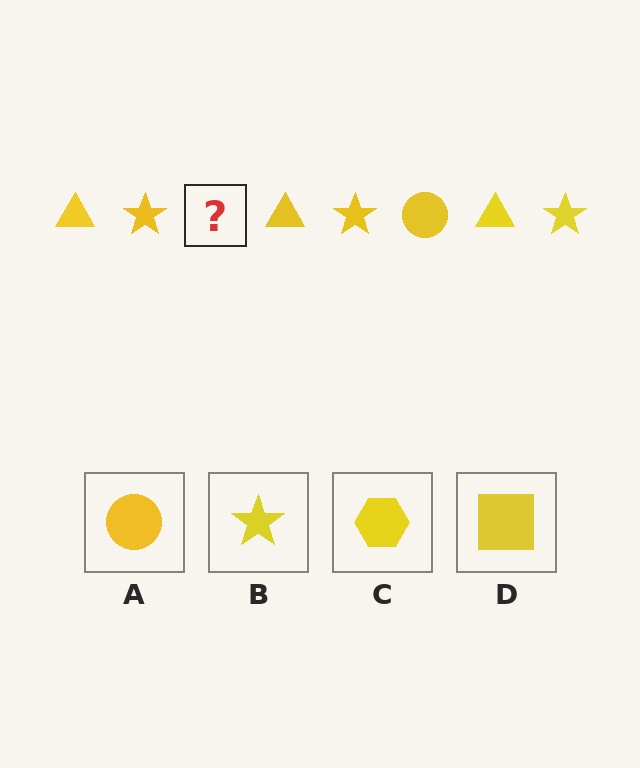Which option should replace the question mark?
Option A.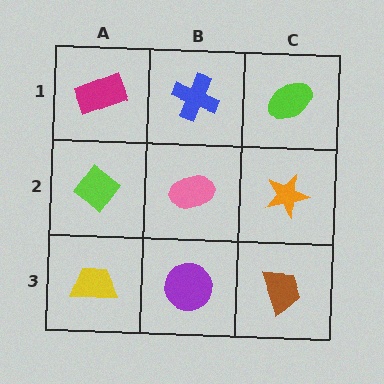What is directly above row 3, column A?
A lime diamond.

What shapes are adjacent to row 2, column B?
A blue cross (row 1, column B), a purple circle (row 3, column B), a lime diamond (row 2, column A), an orange star (row 2, column C).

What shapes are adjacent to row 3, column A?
A lime diamond (row 2, column A), a purple circle (row 3, column B).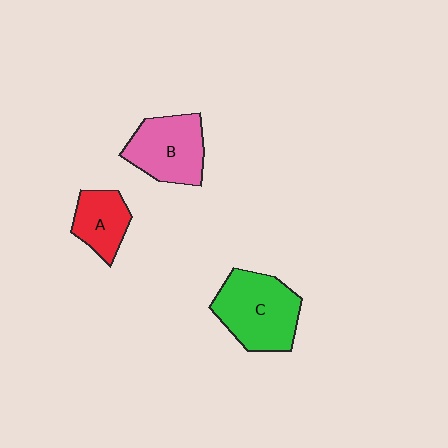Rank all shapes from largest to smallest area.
From largest to smallest: C (green), B (pink), A (red).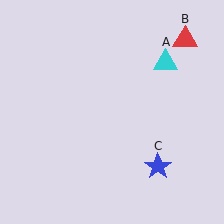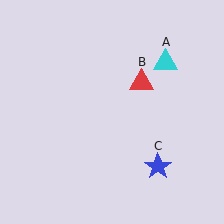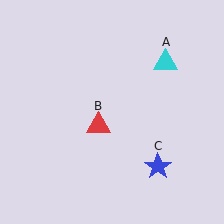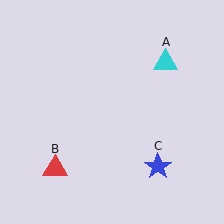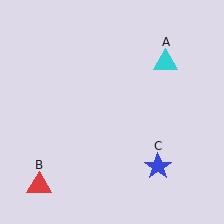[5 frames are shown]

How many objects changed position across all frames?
1 object changed position: red triangle (object B).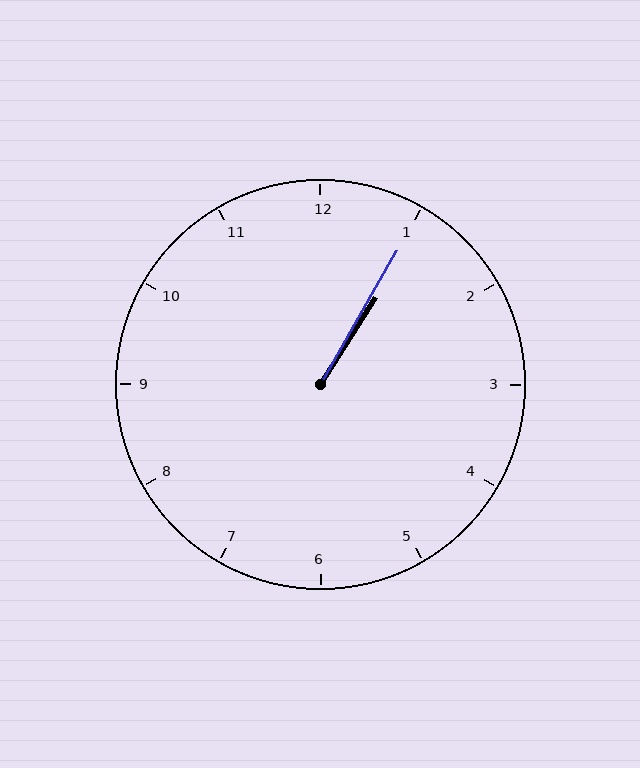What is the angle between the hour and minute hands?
Approximately 2 degrees.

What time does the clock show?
1:05.